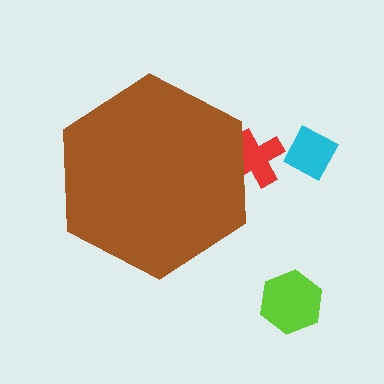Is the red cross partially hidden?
Yes, the red cross is partially hidden behind the brown hexagon.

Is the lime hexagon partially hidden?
No, the lime hexagon is fully visible.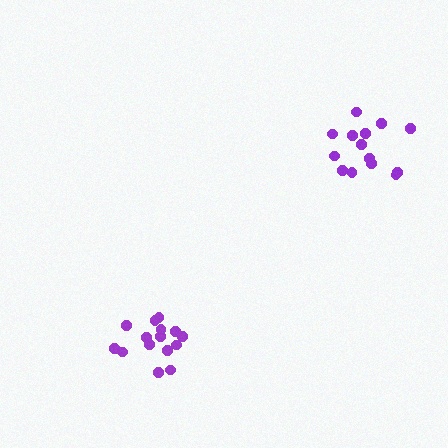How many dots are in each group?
Group 1: 14 dots, Group 2: 15 dots (29 total).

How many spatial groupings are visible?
There are 2 spatial groupings.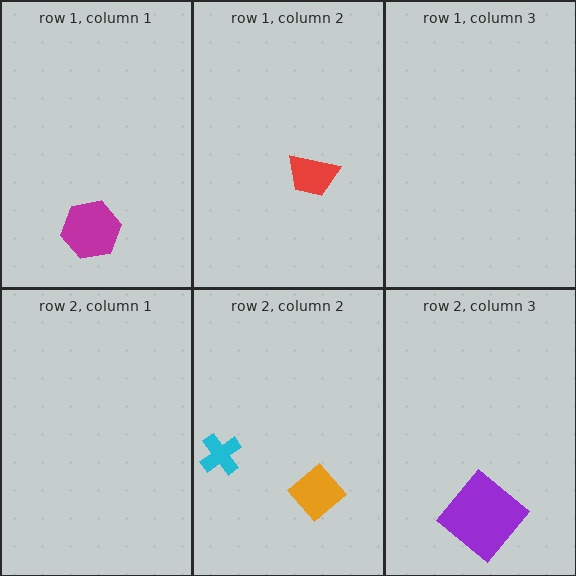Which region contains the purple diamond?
The row 2, column 3 region.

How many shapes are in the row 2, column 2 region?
2.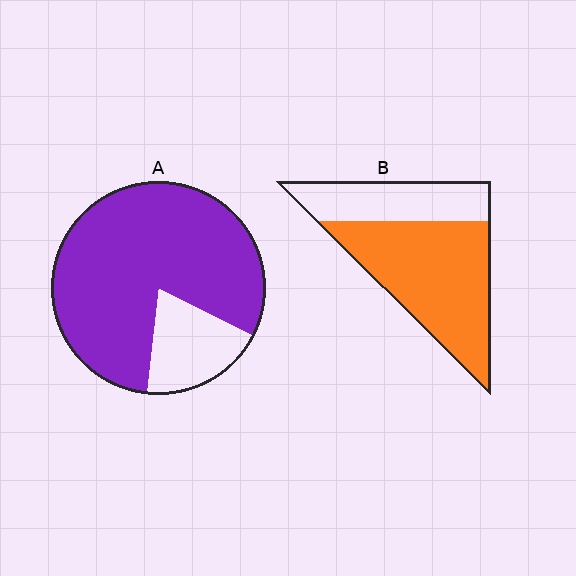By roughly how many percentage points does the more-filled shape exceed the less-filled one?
By roughly 15 percentage points (A over B).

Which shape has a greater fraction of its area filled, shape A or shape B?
Shape A.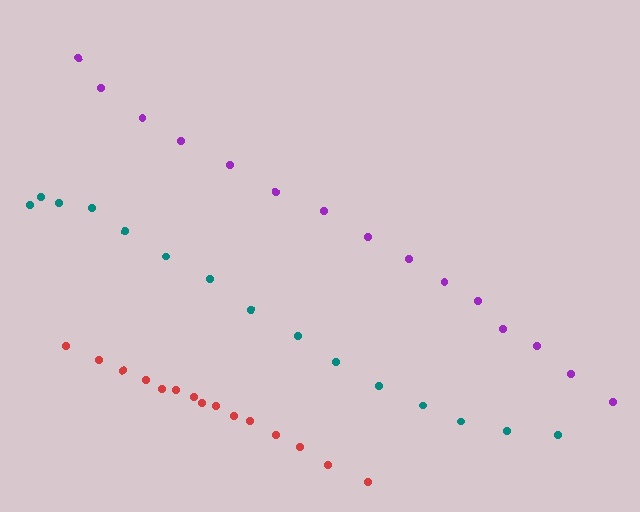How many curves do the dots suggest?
There are 3 distinct paths.